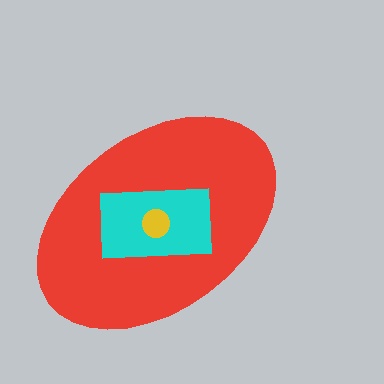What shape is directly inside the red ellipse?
The cyan rectangle.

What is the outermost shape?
The red ellipse.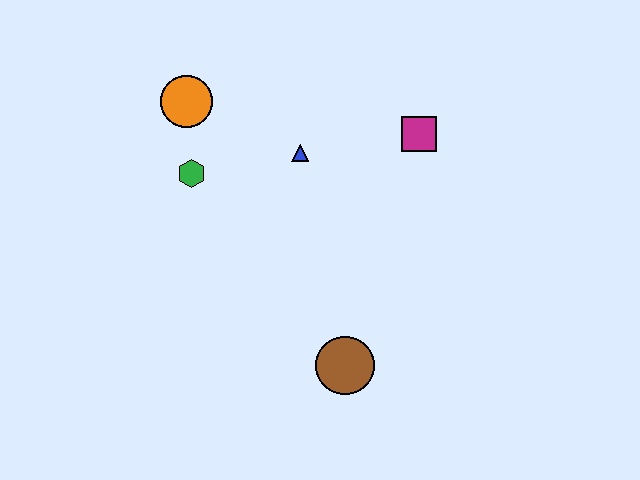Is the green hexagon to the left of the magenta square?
Yes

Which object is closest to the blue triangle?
The green hexagon is closest to the blue triangle.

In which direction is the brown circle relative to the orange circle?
The brown circle is below the orange circle.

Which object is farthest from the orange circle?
The brown circle is farthest from the orange circle.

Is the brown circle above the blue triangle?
No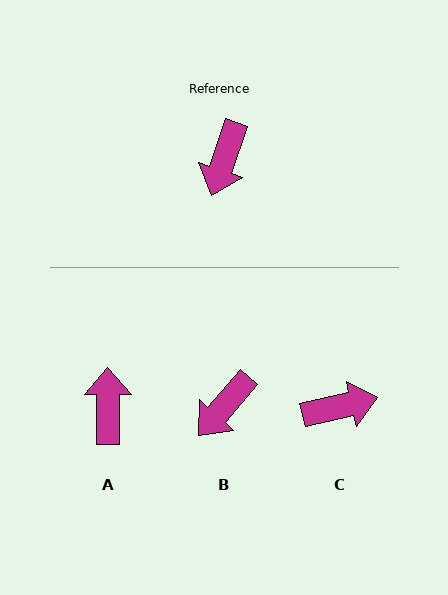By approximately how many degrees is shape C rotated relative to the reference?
Approximately 122 degrees counter-clockwise.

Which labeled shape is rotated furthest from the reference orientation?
A, about 161 degrees away.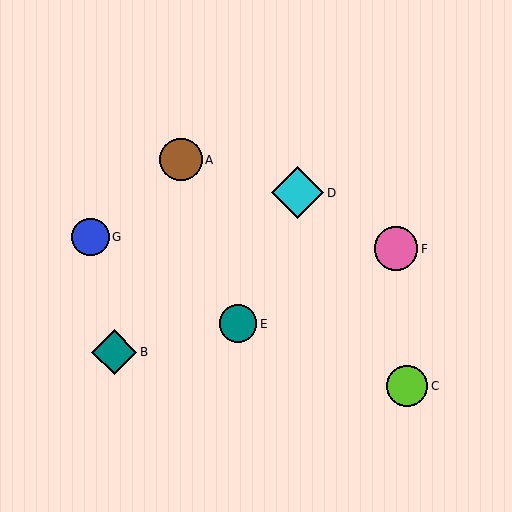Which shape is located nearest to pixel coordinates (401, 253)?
The pink circle (labeled F) at (396, 249) is nearest to that location.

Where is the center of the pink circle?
The center of the pink circle is at (396, 249).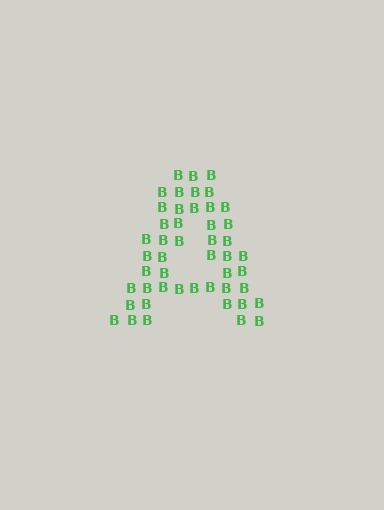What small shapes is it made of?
It is made of small letter B's.